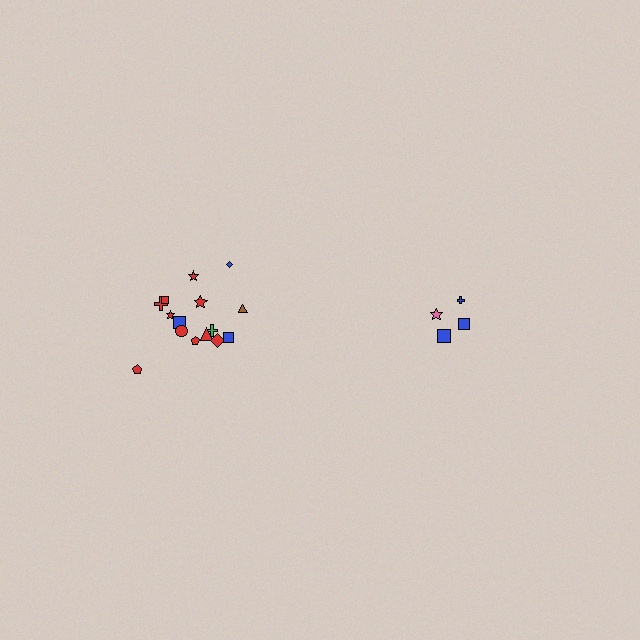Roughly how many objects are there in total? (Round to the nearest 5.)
Roughly 20 objects in total.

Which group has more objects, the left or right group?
The left group.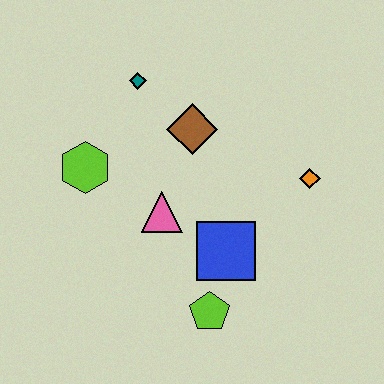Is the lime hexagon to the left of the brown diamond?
Yes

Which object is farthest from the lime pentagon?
The teal diamond is farthest from the lime pentagon.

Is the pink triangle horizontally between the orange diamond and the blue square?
No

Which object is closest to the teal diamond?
The brown diamond is closest to the teal diamond.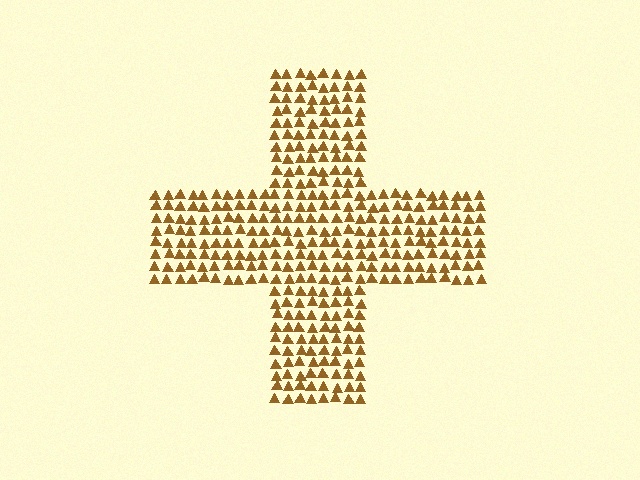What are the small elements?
The small elements are triangles.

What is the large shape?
The large shape is a cross.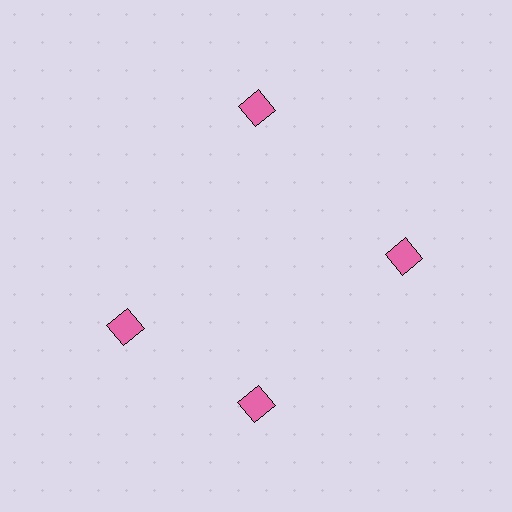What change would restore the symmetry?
The symmetry would be restored by rotating it back into even spacing with its neighbors so that all 4 diamonds sit at equal angles and equal distance from the center.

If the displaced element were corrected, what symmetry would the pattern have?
It would have 4-fold rotational symmetry — the pattern would map onto itself every 90 degrees.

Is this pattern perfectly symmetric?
No. The 4 pink diamonds are arranged in a ring, but one element near the 9 o'clock position is rotated out of alignment along the ring, breaking the 4-fold rotational symmetry.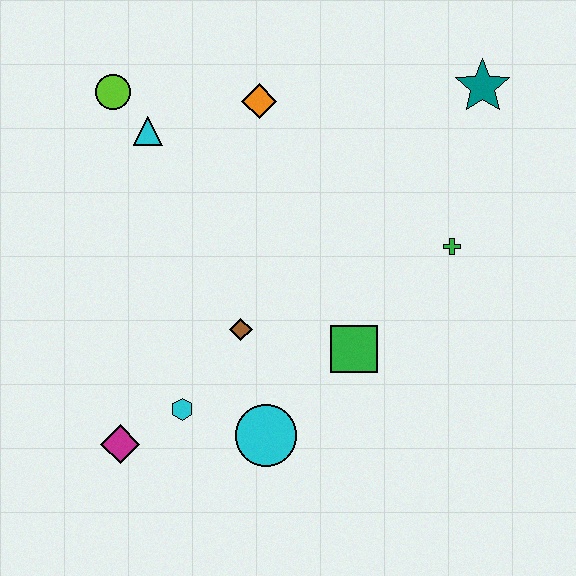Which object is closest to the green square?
The brown diamond is closest to the green square.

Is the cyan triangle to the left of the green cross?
Yes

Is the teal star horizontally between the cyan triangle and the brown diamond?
No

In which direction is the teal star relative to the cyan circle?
The teal star is above the cyan circle.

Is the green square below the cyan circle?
No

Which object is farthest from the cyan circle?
The teal star is farthest from the cyan circle.